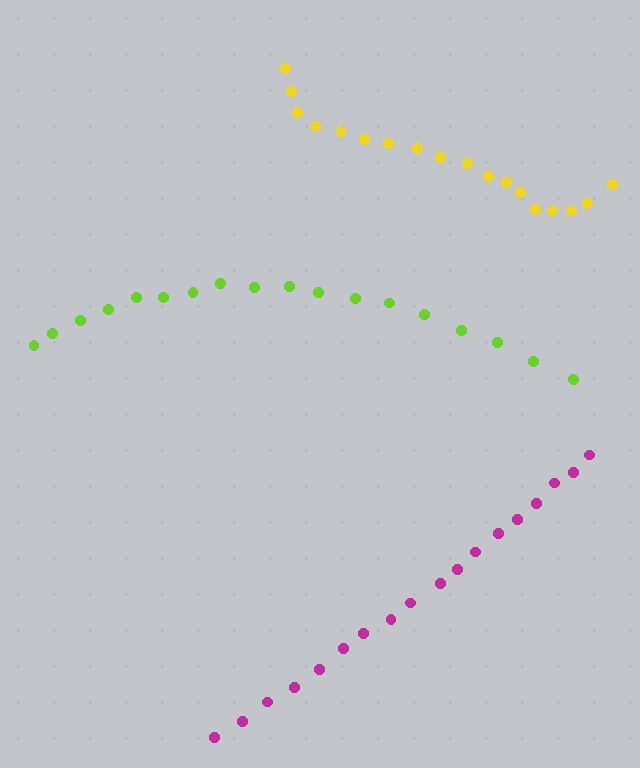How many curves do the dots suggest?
There are 3 distinct paths.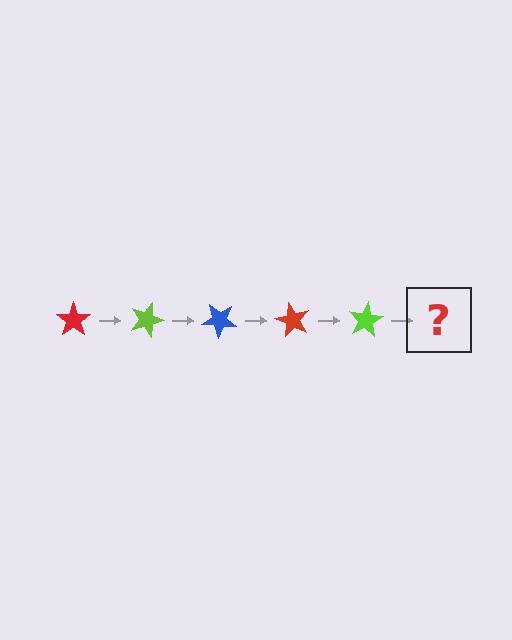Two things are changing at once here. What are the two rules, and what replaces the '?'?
The two rules are that it rotates 20 degrees each step and the color cycles through red, lime, and blue. The '?' should be a blue star, rotated 100 degrees from the start.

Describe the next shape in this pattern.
It should be a blue star, rotated 100 degrees from the start.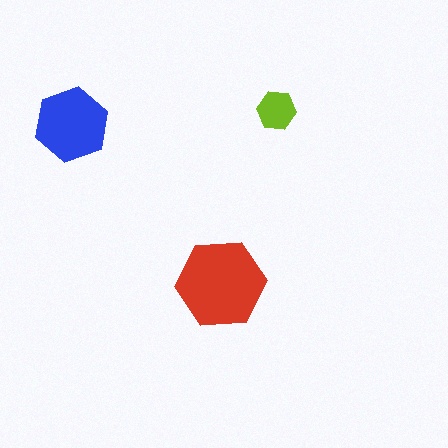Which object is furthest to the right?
The lime hexagon is rightmost.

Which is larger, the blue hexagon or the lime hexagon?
The blue one.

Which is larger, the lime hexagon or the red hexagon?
The red one.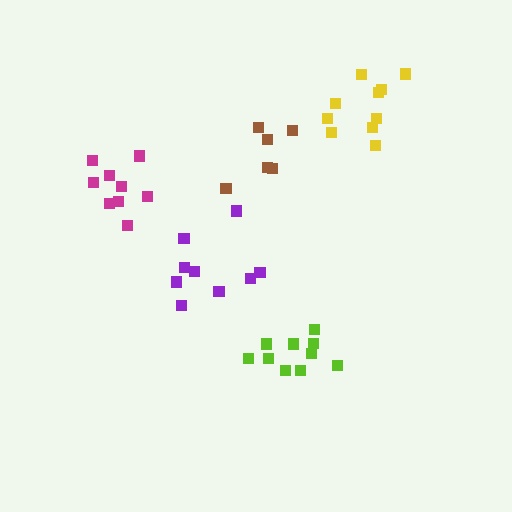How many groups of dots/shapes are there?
There are 5 groups.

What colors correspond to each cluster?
The clusters are colored: brown, purple, lime, yellow, magenta.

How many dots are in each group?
Group 1: 6 dots, Group 2: 9 dots, Group 3: 10 dots, Group 4: 10 dots, Group 5: 9 dots (44 total).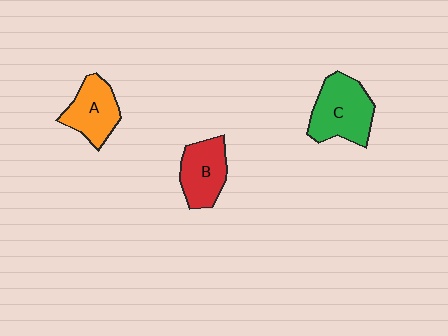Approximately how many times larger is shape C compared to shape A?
Approximately 1.3 times.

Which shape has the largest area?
Shape C (green).